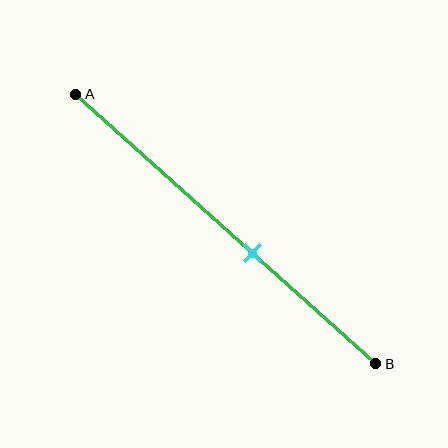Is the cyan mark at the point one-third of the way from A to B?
No, the mark is at about 60% from A, not at the 33% one-third point.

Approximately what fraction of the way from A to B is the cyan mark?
The cyan mark is approximately 60% of the way from A to B.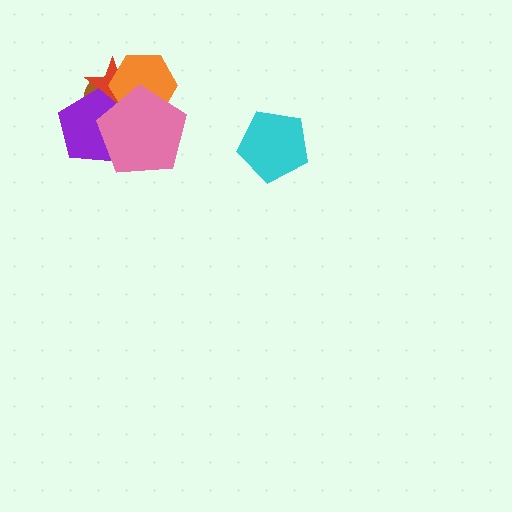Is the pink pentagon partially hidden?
No, no other shape covers it.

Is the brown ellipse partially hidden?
Yes, it is partially covered by another shape.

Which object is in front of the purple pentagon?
The pink pentagon is in front of the purple pentagon.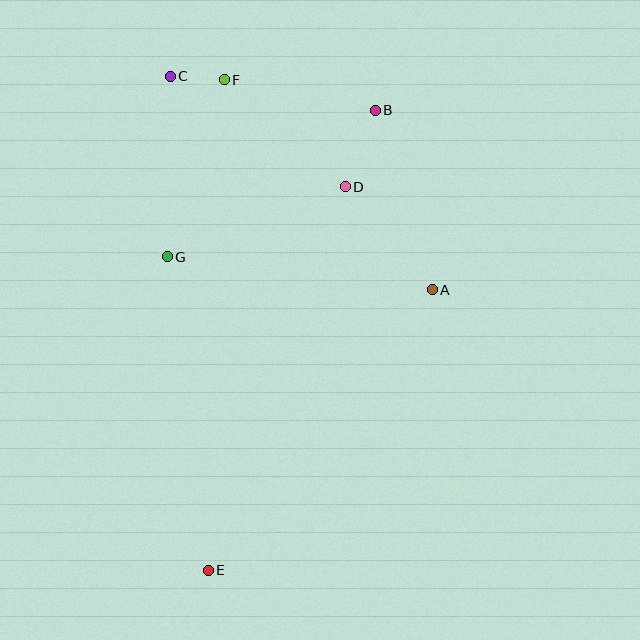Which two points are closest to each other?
Points C and F are closest to each other.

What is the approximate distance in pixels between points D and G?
The distance between D and G is approximately 191 pixels.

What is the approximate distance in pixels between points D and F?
The distance between D and F is approximately 162 pixels.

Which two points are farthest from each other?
Points C and E are farthest from each other.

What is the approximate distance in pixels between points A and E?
The distance between A and E is approximately 359 pixels.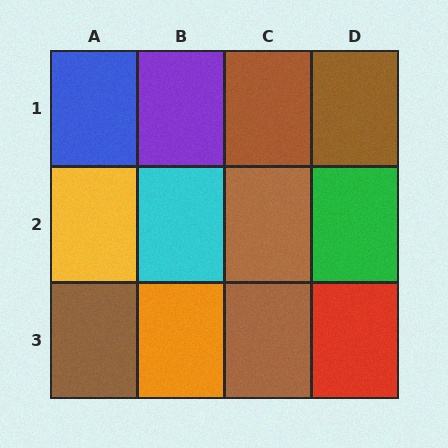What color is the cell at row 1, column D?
Brown.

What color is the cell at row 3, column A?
Brown.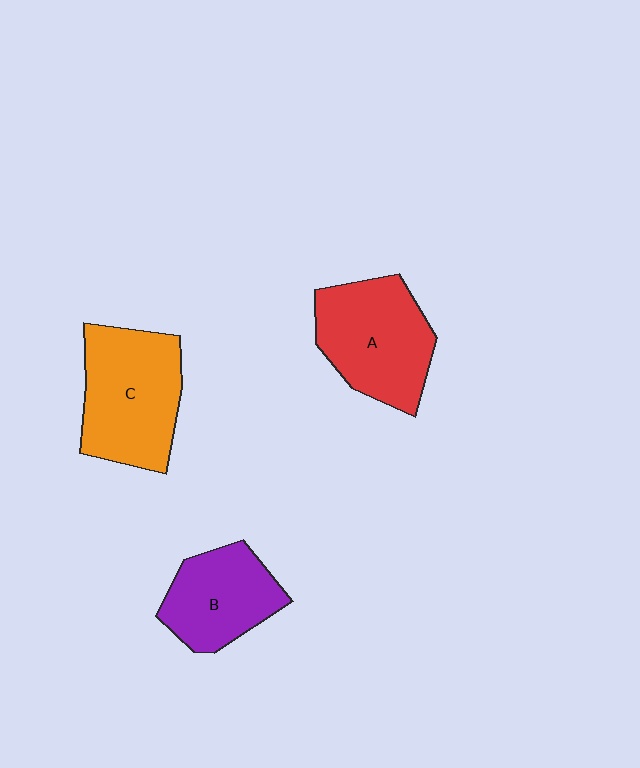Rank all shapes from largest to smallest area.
From largest to smallest: C (orange), A (red), B (purple).